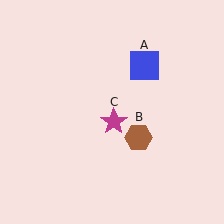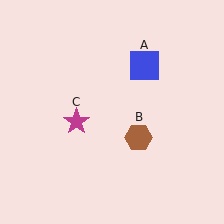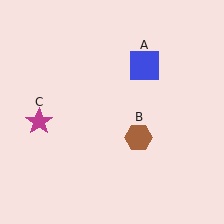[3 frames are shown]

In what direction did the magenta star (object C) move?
The magenta star (object C) moved left.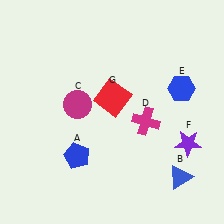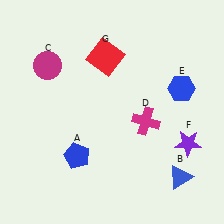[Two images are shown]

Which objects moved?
The objects that moved are: the magenta circle (C), the red square (G).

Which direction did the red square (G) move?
The red square (G) moved up.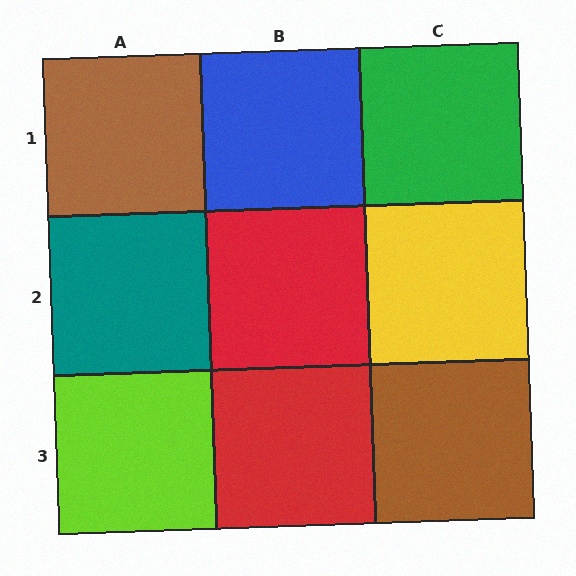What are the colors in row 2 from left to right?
Teal, red, yellow.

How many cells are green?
1 cell is green.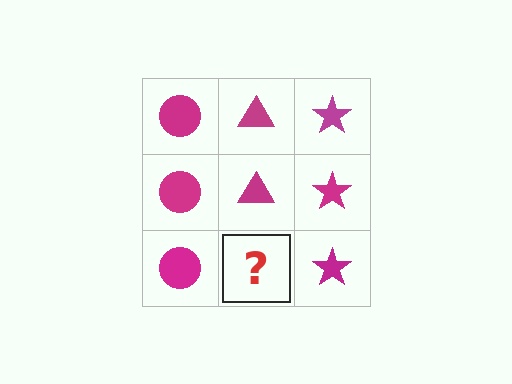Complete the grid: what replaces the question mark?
The question mark should be replaced with a magenta triangle.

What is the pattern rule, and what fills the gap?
The rule is that each column has a consistent shape. The gap should be filled with a magenta triangle.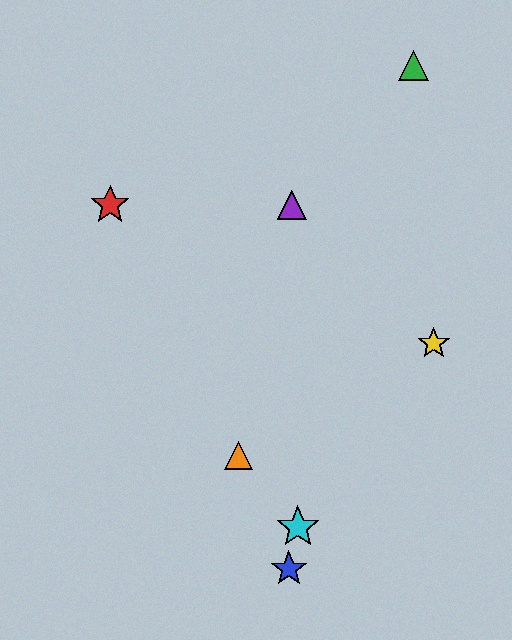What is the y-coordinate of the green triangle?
The green triangle is at y≈66.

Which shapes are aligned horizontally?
The red star, the purple triangle are aligned horizontally.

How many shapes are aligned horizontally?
2 shapes (the red star, the purple triangle) are aligned horizontally.